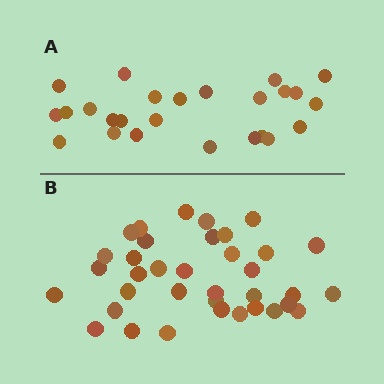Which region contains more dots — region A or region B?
Region B (the bottom region) has more dots.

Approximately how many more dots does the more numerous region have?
Region B has roughly 12 or so more dots than region A.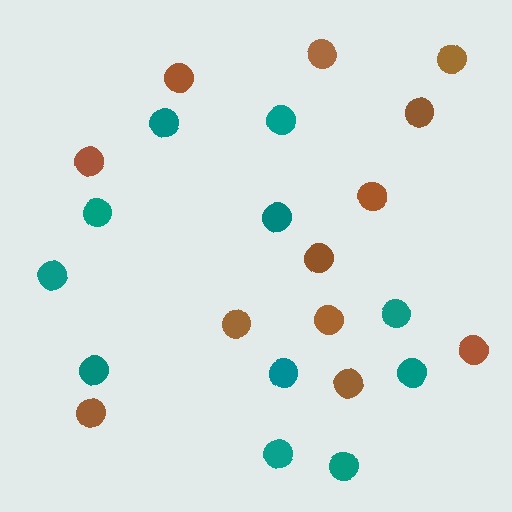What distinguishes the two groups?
There are 2 groups: one group of teal circles (11) and one group of brown circles (12).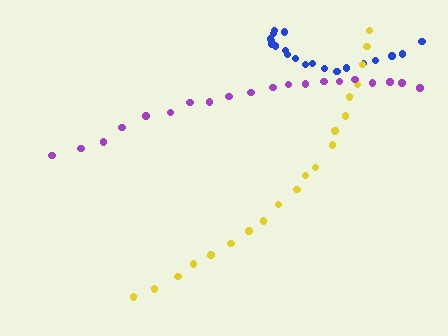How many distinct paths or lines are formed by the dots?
There are 3 distinct paths.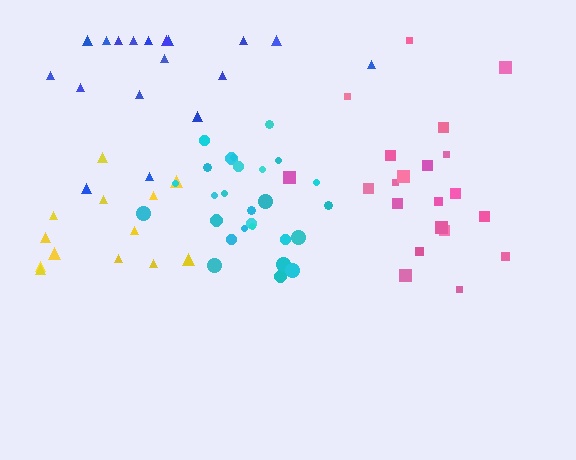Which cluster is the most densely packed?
Cyan.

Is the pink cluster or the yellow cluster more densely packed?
Pink.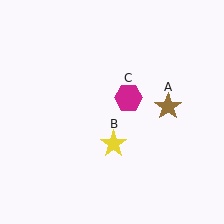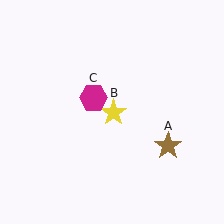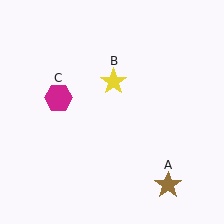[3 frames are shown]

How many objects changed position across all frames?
3 objects changed position: brown star (object A), yellow star (object B), magenta hexagon (object C).